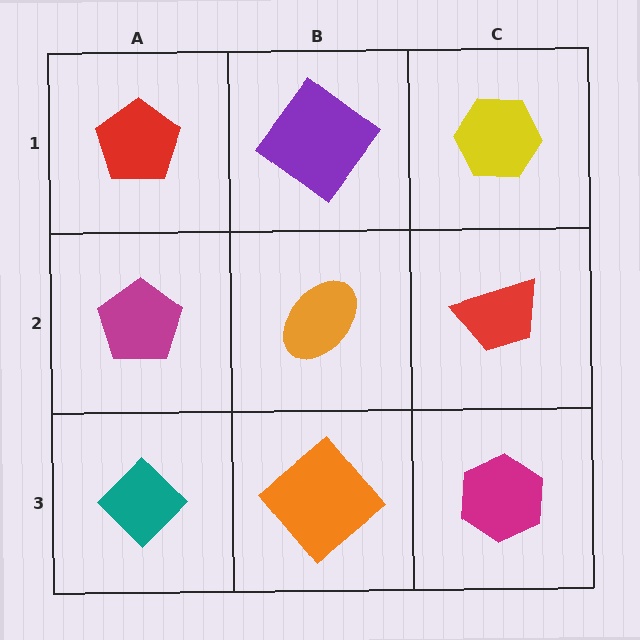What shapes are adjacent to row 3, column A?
A magenta pentagon (row 2, column A), an orange diamond (row 3, column B).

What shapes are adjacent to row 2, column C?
A yellow hexagon (row 1, column C), a magenta hexagon (row 3, column C), an orange ellipse (row 2, column B).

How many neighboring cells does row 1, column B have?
3.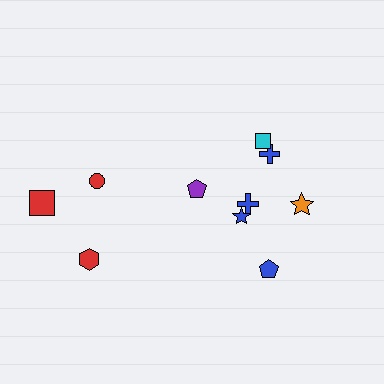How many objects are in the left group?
There are 3 objects.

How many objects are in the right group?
There are 7 objects.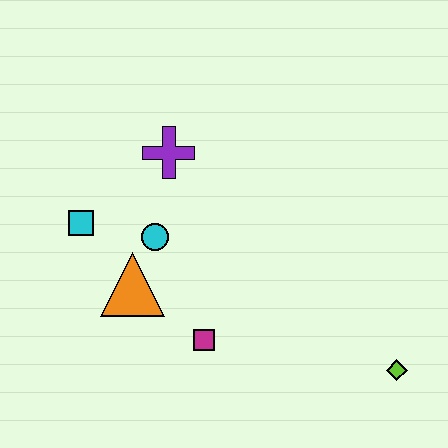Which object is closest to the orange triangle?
The cyan circle is closest to the orange triangle.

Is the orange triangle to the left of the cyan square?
No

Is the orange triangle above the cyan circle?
No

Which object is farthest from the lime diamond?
The cyan square is farthest from the lime diamond.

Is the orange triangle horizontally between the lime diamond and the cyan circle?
No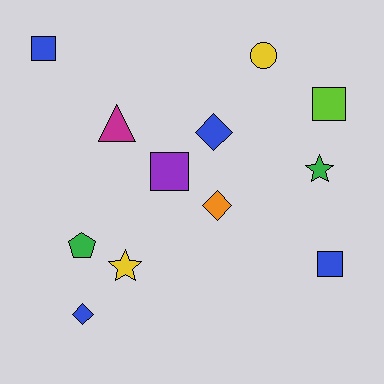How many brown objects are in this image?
There are no brown objects.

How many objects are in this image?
There are 12 objects.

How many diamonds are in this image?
There are 3 diamonds.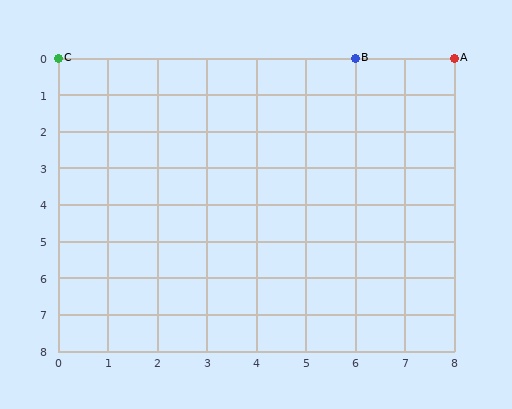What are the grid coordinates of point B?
Point B is at grid coordinates (6, 0).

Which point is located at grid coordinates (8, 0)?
Point A is at (8, 0).